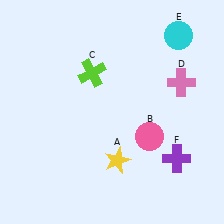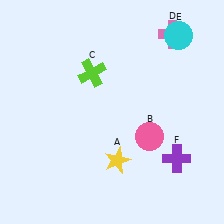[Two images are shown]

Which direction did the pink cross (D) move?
The pink cross (D) moved up.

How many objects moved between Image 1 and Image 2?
1 object moved between the two images.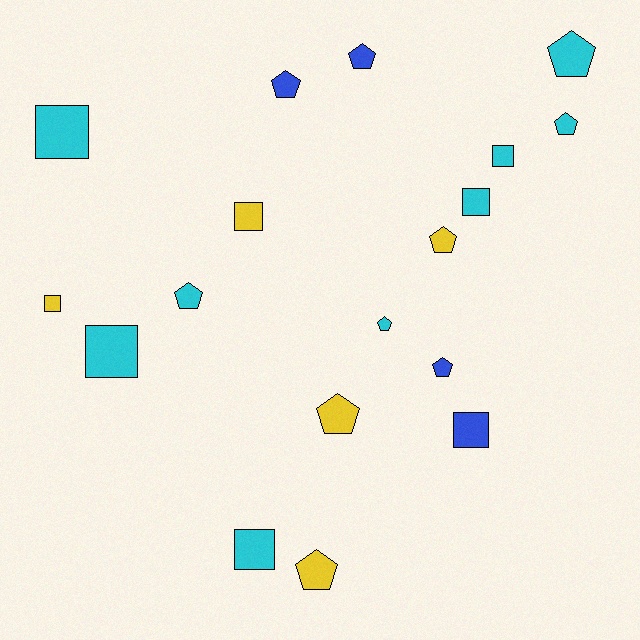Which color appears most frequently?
Cyan, with 9 objects.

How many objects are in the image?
There are 18 objects.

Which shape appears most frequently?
Pentagon, with 10 objects.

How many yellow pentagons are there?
There are 3 yellow pentagons.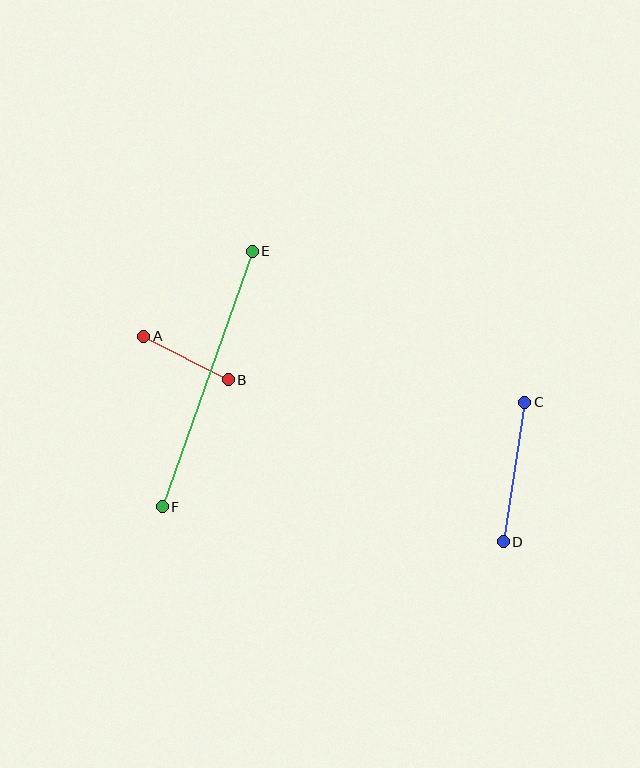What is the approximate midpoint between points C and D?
The midpoint is at approximately (514, 472) pixels.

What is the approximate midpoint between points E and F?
The midpoint is at approximately (207, 379) pixels.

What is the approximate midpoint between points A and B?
The midpoint is at approximately (186, 358) pixels.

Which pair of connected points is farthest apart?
Points E and F are farthest apart.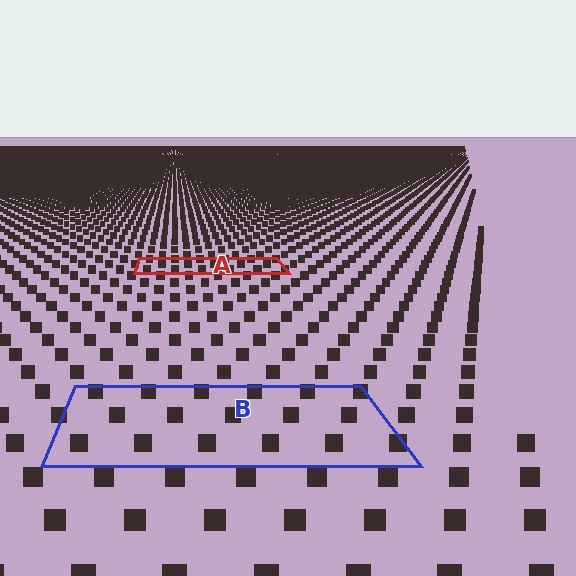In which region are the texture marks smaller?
The texture marks are smaller in region A, because it is farther away.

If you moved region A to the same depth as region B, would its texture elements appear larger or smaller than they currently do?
They would appear larger. At a closer depth, the same texture elements are projected at a bigger on-screen size.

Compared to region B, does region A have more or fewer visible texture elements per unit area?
Region A has more texture elements per unit area — they are packed more densely because it is farther away.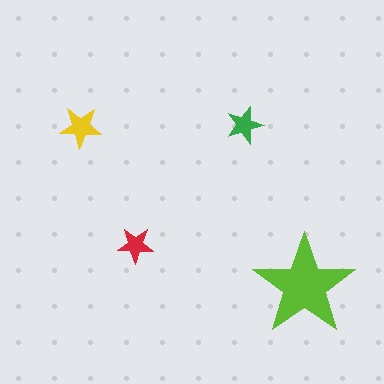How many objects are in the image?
There are 4 objects in the image.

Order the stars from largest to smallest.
the lime one, the yellow one, the green one, the red one.